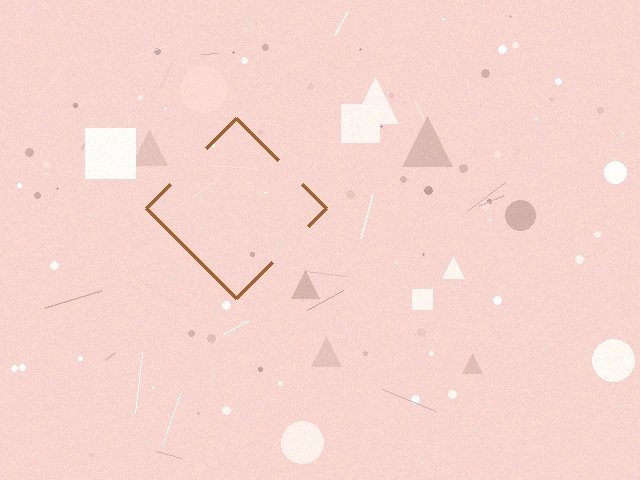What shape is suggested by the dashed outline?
The dashed outline suggests a diamond.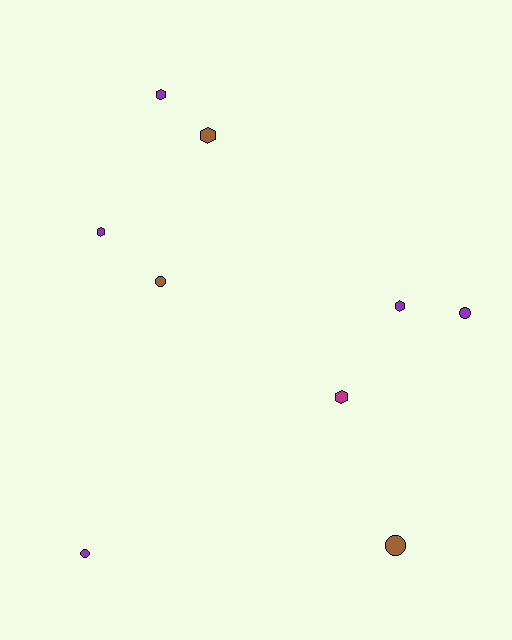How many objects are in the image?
There are 9 objects.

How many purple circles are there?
There are 2 purple circles.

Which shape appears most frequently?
Hexagon, with 5 objects.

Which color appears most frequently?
Purple, with 5 objects.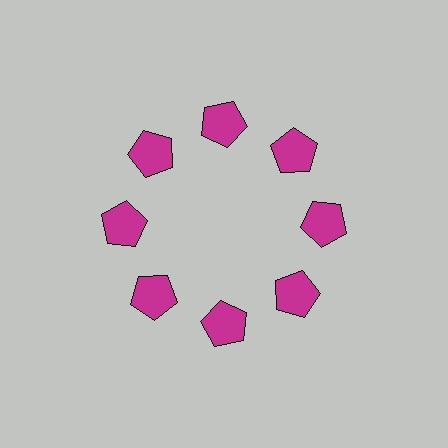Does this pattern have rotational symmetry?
Yes, this pattern has 8-fold rotational symmetry. It looks the same after rotating 45 degrees around the center.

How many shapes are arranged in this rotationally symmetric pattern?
There are 8 shapes, arranged in 8 groups of 1.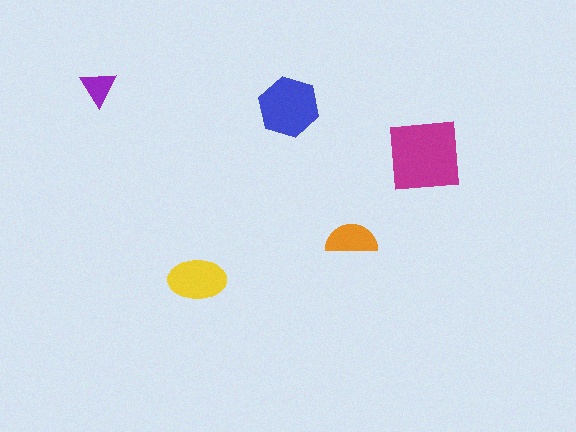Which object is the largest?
The magenta square.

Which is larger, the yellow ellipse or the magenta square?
The magenta square.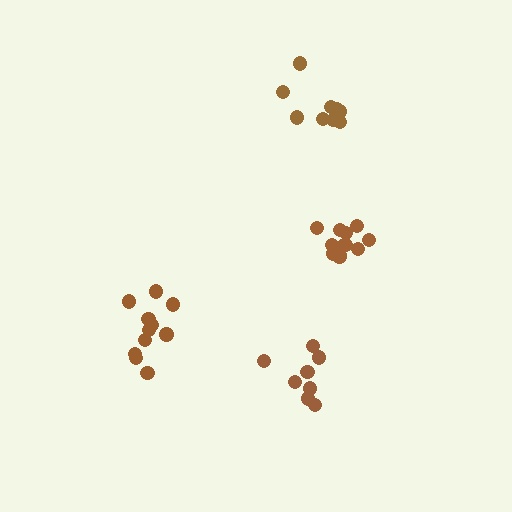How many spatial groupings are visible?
There are 4 spatial groupings.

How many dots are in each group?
Group 1: 8 dots, Group 2: 9 dots, Group 3: 11 dots, Group 4: 12 dots (40 total).